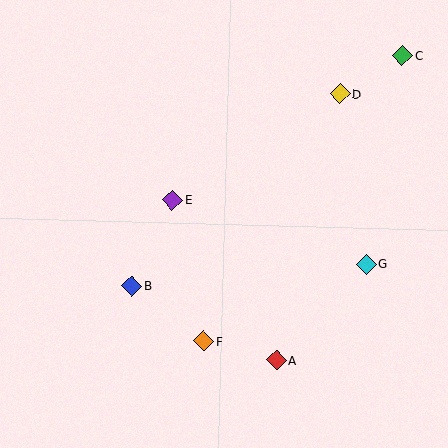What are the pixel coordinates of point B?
Point B is at (132, 286).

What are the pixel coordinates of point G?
Point G is at (366, 264).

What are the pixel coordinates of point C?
Point C is at (403, 55).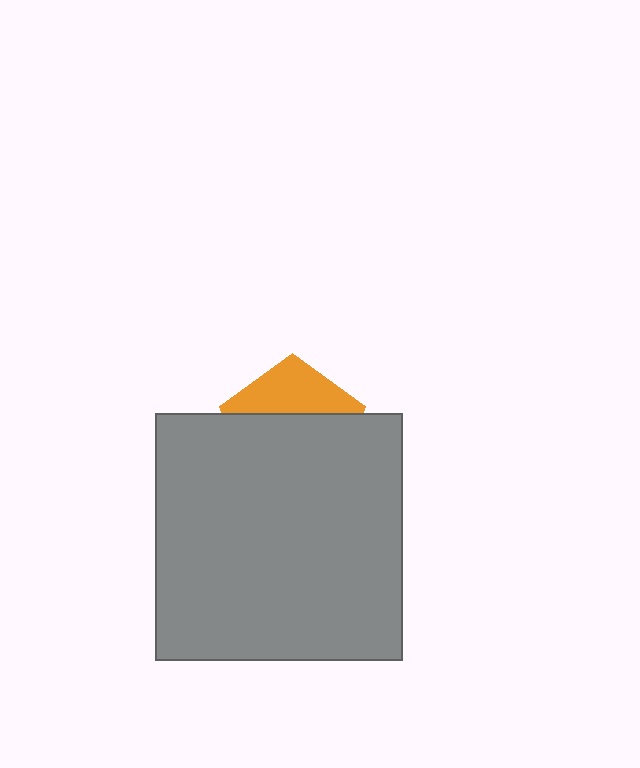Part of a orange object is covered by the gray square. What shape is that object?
It is a pentagon.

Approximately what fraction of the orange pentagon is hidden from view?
Roughly 65% of the orange pentagon is hidden behind the gray square.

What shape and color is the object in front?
The object in front is a gray square.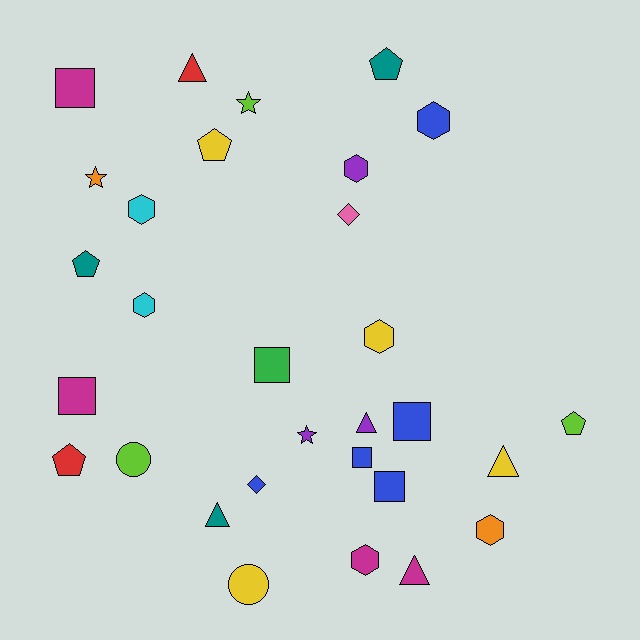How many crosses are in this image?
There are no crosses.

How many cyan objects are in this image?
There are 2 cyan objects.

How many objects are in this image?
There are 30 objects.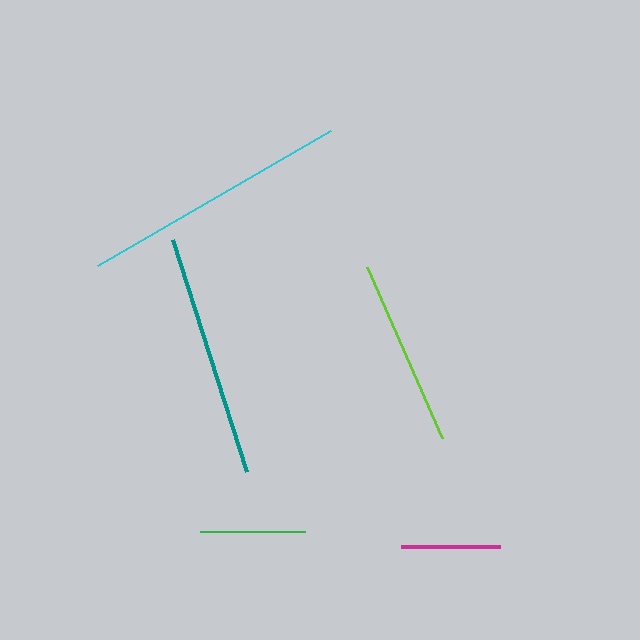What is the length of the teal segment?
The teal segment is approximately 243 pixels long.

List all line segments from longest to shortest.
From longest to shortest: cyan, teal, lime, green, magenta.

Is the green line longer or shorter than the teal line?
The teal line is longer than the green line.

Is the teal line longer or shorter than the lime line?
The teal line is longer than the lime line.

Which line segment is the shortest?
The magenta line is the shortest at approximately 100 pixels.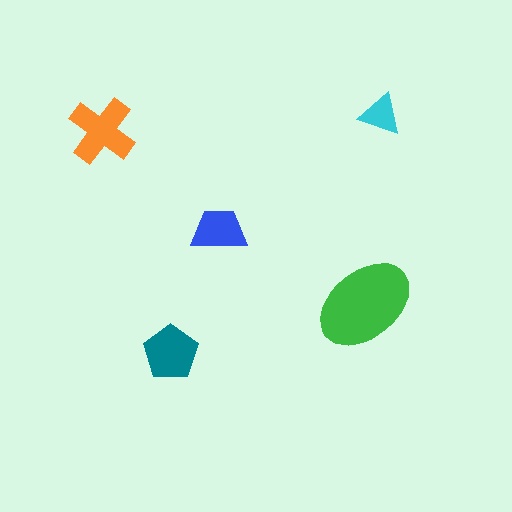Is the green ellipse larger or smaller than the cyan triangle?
Larger.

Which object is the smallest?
The cyan triangle.